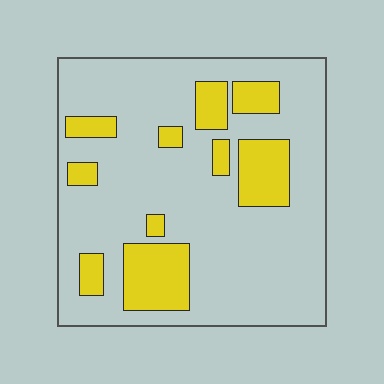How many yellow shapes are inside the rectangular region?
10.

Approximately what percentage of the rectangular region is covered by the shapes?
Approximately 20%.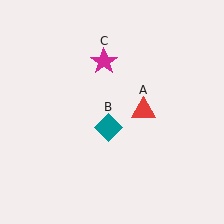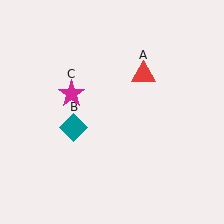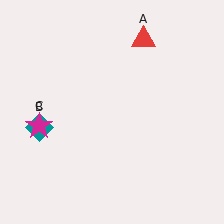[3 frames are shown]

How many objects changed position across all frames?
3 objects changed position: red triangle (object A), teal diamond (object B), magenta star (object C).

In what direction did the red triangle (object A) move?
The red triangle (object A) moved up.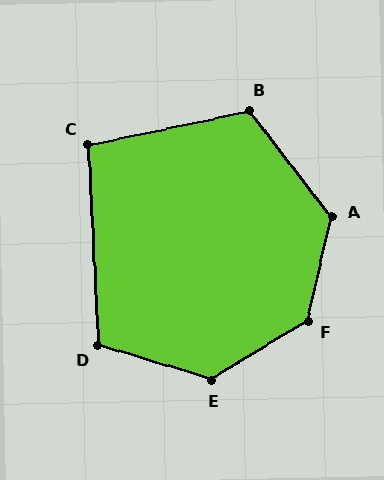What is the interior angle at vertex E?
Approximately 131 degrees (obtuse).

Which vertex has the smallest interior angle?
C, at approximately 99 degrees.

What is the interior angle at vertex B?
Approximately 116 degrees (obtuse).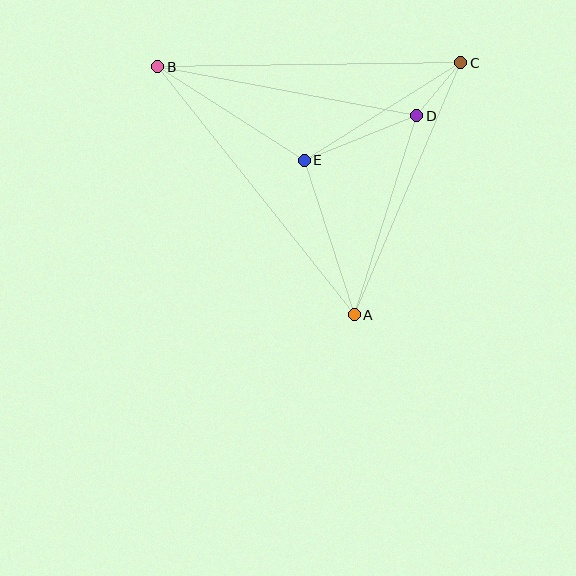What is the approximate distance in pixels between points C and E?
The distance between C and E is approximately 184 pixels.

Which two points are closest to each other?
Points C and D are closest to each other.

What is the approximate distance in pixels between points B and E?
The distance between B and E is approximately 174 pixels.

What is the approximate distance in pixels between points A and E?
The distance between A and E is approximately 162 pixels.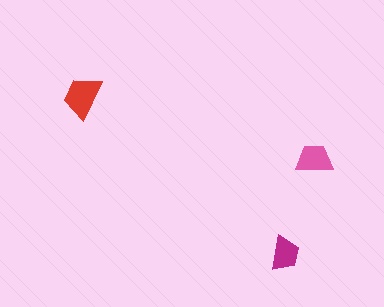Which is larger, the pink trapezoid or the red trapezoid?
The red one.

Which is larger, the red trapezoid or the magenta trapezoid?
The red one.